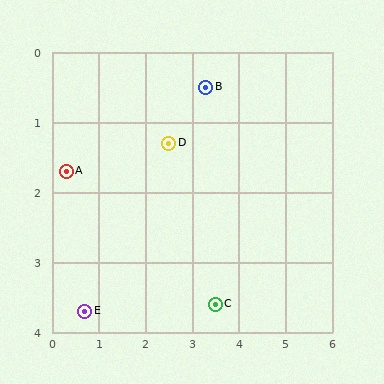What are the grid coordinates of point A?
Point A is at approximately (0.3, 1.7).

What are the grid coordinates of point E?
Point E is at approximately (0.7, 3.7).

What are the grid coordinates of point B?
Point B is at approximately (3.3, 0.5).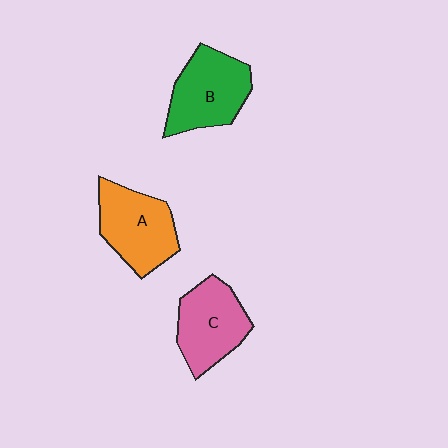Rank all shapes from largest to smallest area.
From largest to smallest: B (green), A (orange), C (pink).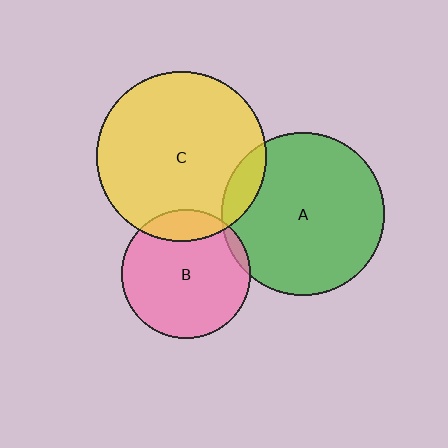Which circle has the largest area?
Circle C (yellow).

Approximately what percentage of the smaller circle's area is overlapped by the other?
Approximately 5%.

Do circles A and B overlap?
Yes.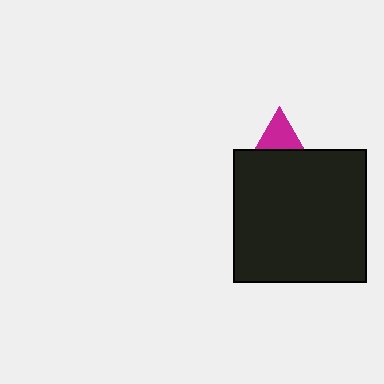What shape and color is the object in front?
The object in front is a black square.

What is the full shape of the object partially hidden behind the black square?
The partially hidden object is a magenta triangle.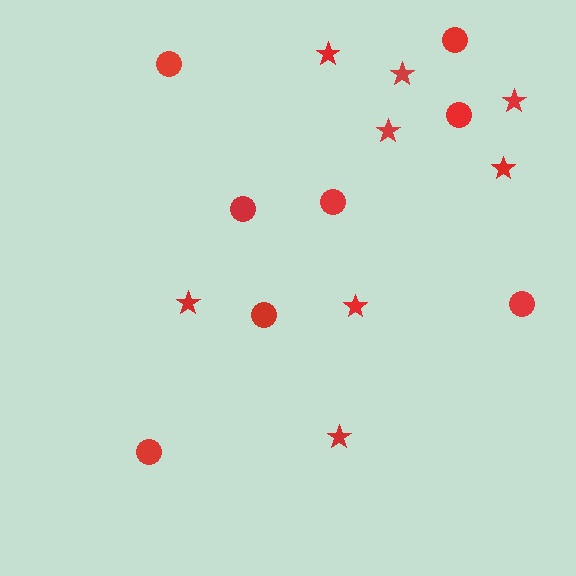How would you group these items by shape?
There are 2 groups: one group of circles (8) and one group of stars (8).